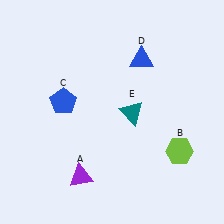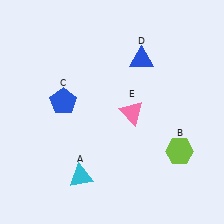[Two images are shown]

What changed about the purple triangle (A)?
In Image 1, A is purple. In Image 2, it changed to cyan.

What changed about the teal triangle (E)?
In Image 1, E is teal. In Image 2, it changed to pink.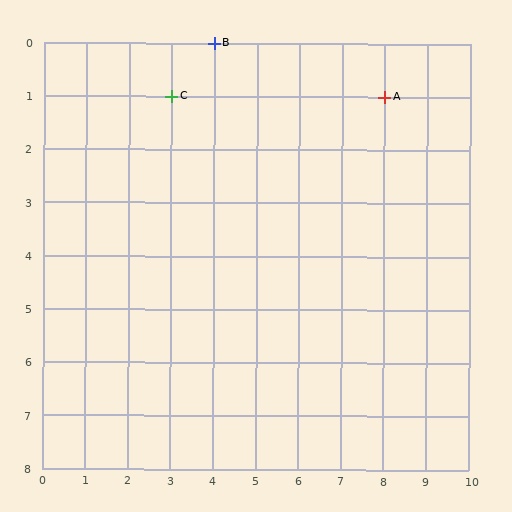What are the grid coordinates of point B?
Point B is at grid coordinates (4, 0).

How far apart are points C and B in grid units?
Points C and B are 1 column and 1 row apart (about 1.4 grid units diagonally).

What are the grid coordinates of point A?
Point A is at grid coordinates (8, 1).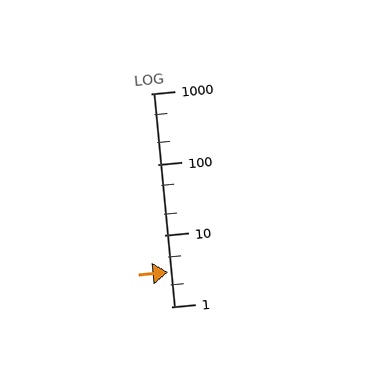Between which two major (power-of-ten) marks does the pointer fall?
The pointer is between 1 and 10.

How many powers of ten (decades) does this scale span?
The scale spans 3 decades, from 1 to 1000.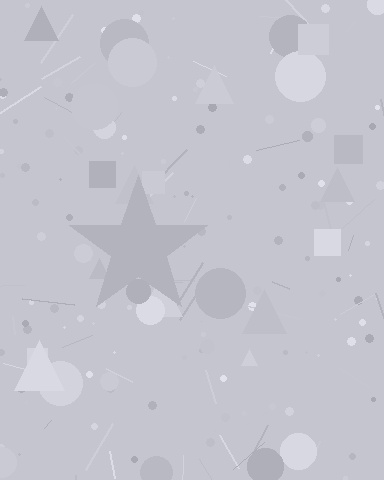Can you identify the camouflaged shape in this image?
The camouflaged shape is a star.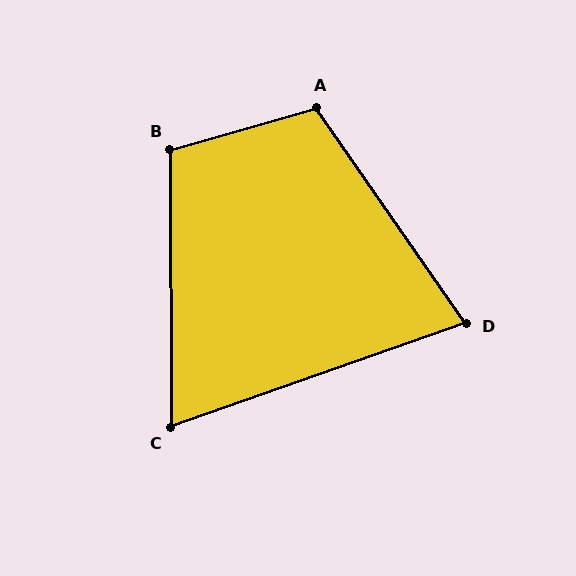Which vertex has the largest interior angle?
A, at approximately 109 degrees.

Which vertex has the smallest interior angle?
C, at approximately 71 degrees.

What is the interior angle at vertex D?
Approximately 74 degrees (acute).